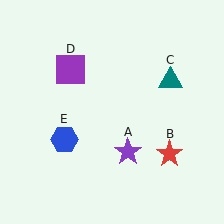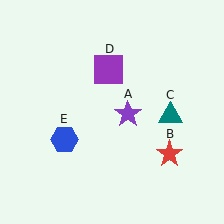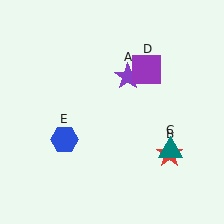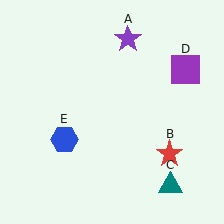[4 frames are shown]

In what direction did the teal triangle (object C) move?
The teal triangle (object C) moved down.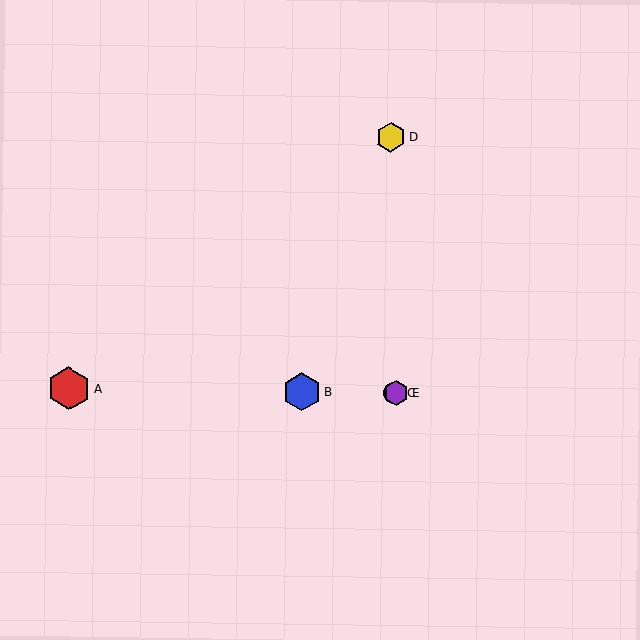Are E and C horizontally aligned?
Yes, both are at y≈393.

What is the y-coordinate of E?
Object E is at y≈393.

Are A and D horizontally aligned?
No, A is at y≈388 and D is at y≈137.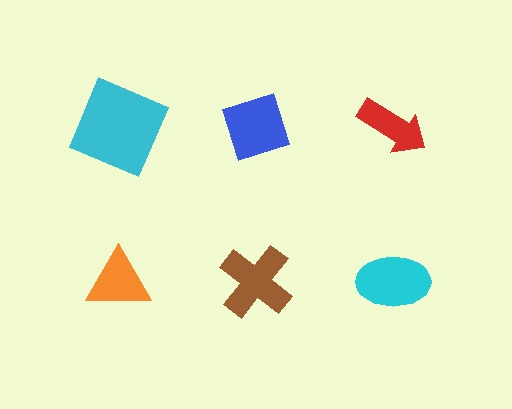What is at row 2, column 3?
A cyan ellipse.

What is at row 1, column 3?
A red arrow.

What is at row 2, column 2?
A brown cross.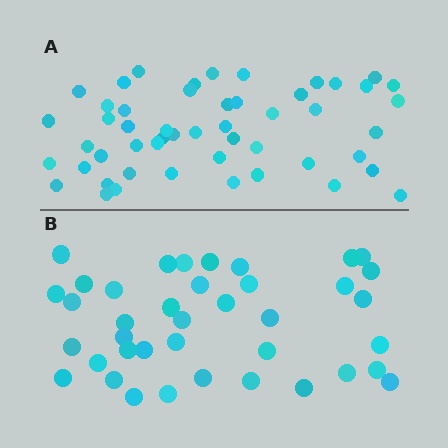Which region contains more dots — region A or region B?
Region A (the top region) has more dots.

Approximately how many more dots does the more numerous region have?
Region A has roughly 12 or so more dots than region B.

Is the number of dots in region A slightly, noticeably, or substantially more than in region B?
Region A has noticeably more, but not dramatically so. The ratio is roughly 1.3 to 1.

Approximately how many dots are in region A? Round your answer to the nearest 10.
About 50 dots. (The exact count is 51, which rounds to 50.)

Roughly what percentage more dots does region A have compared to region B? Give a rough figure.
About 30% more.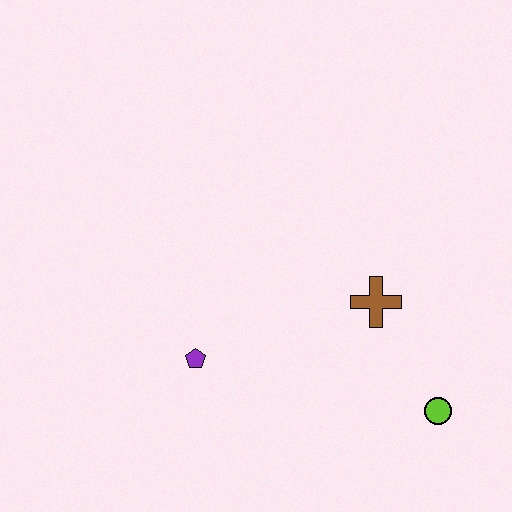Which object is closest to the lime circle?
The brown cross is closest to the lime circle.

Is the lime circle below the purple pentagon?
Yes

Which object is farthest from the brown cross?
The purple pentagon is farthest from the brown cross.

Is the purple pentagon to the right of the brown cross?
No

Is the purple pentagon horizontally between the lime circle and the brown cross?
No